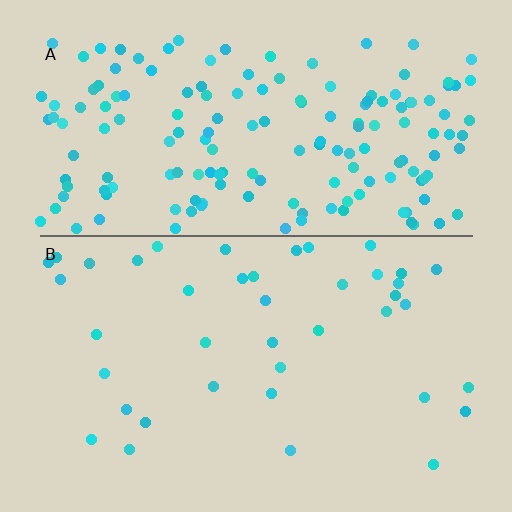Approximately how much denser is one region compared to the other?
Approximately 4.2× — region A over region B.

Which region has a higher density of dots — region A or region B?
A (the top).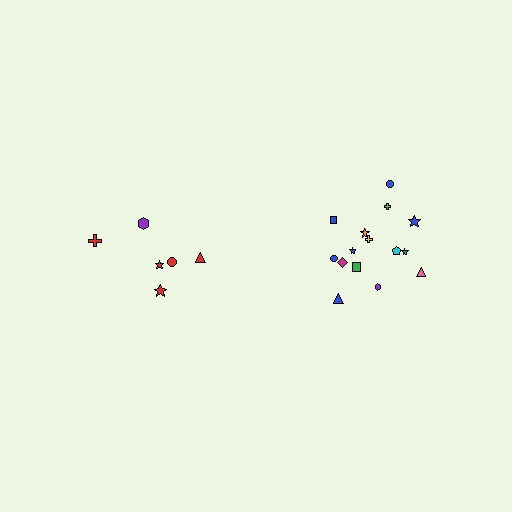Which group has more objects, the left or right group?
The right group.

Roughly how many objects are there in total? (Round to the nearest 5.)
Roughly 20 objects in total.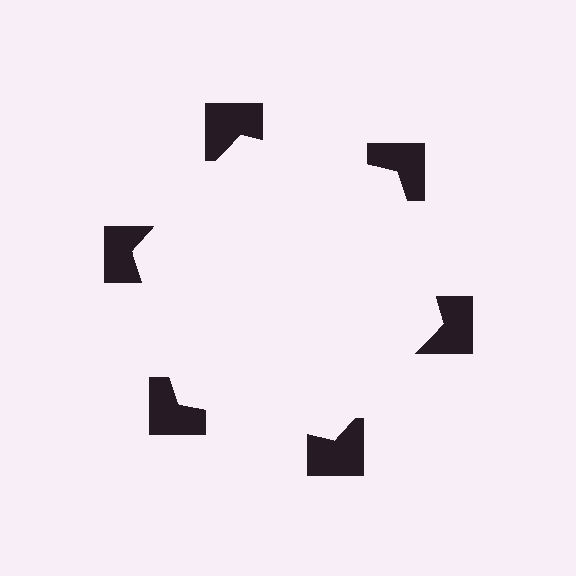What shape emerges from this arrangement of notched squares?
An illusory hexagon — its edges are inferred from the aligned wedge cuts in the notched squares, not physically drawn.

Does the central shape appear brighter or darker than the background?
It typically appears slightly brighter than the background, even though no actual brightness change is drawn.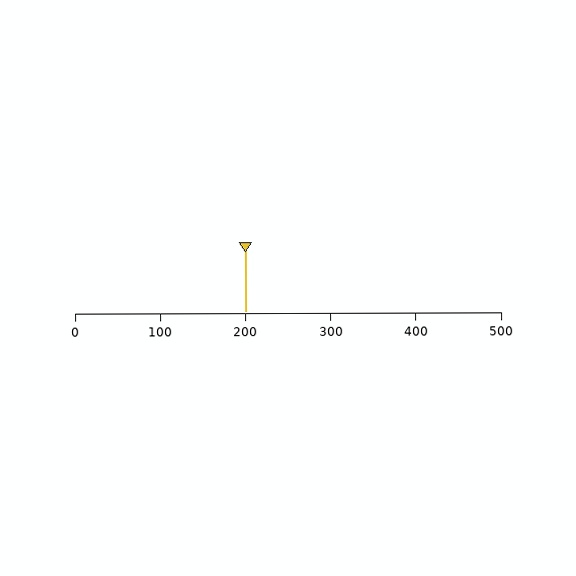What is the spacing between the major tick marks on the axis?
The major ticks are spaced 100 apart.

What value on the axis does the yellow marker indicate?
The marker indicates approximately 200.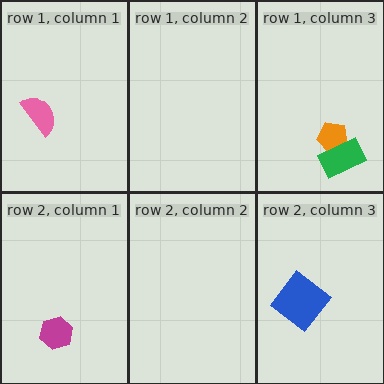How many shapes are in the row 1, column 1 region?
1.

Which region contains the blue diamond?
The row 2, column 3 region.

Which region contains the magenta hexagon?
The row 2, column 1 region.